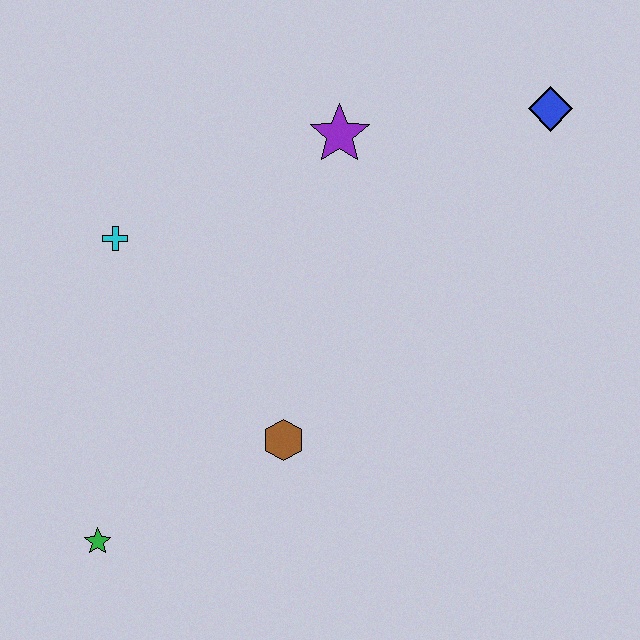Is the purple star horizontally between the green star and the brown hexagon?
No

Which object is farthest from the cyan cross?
The blue diamond is farthest from the cyan cross.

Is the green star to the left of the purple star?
Yes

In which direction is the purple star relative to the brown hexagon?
The purple star is above the brown hexagon.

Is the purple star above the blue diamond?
No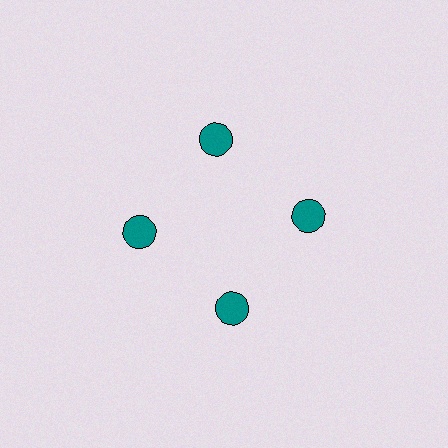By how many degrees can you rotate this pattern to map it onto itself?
The pattern maps onto itself every 90 degrees of rotation.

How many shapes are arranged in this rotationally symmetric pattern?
There are 4 shapes, arranged in 4 groups of 1.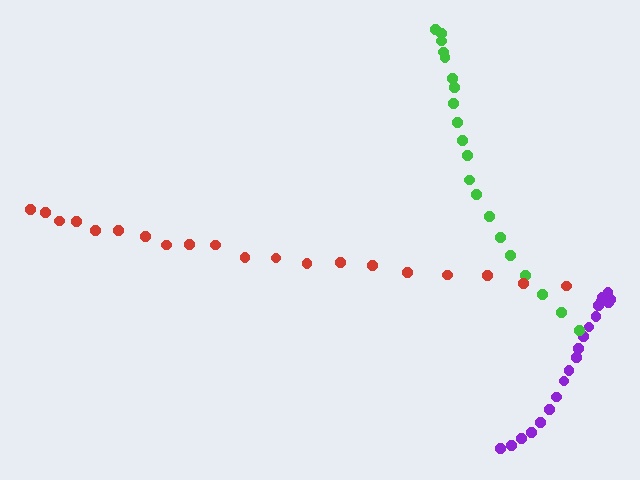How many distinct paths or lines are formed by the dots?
There are 3 distinct paths.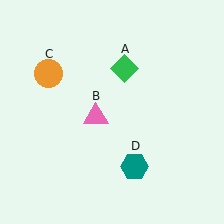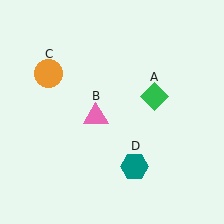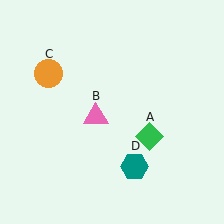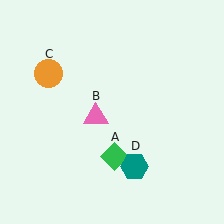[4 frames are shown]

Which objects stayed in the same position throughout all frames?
Pink triangle (object B) and orange circle (object C) and teal hexagon (object D) remained stationary.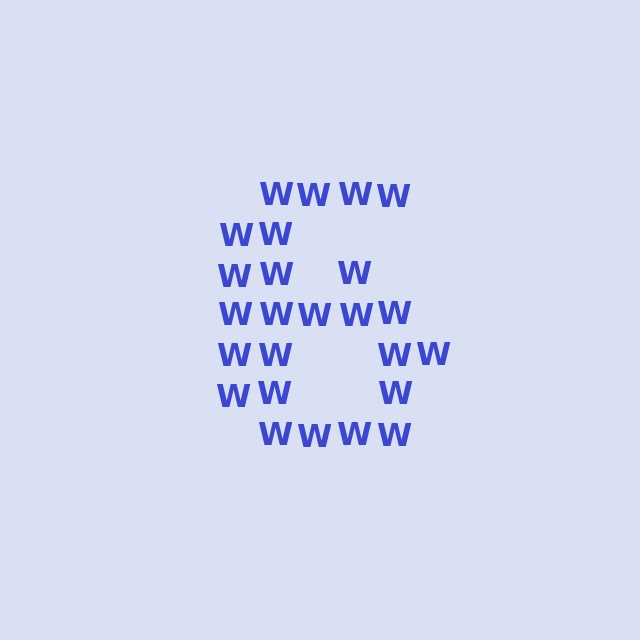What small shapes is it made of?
It is made of small letter W's.